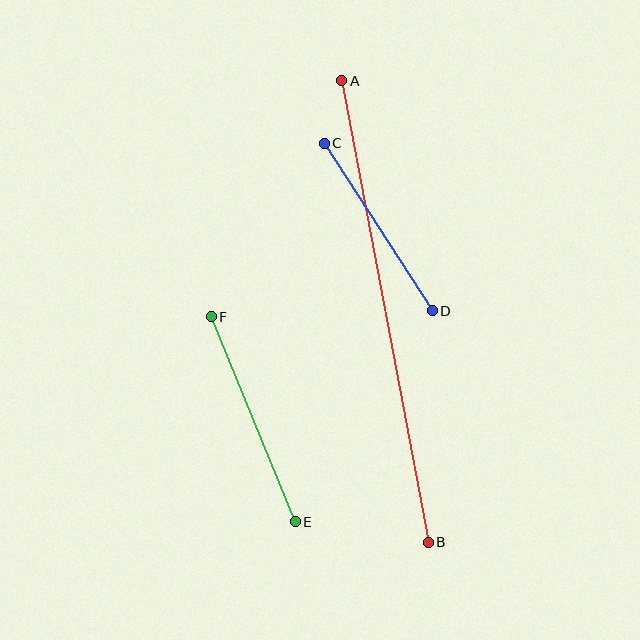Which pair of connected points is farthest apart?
Points A and B are farthest apart.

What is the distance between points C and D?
The distance is approximately 199 pixels.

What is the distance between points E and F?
The distance is approximately 221 pixels.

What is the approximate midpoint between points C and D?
The midpoint is at approximately (378, 227) pixels.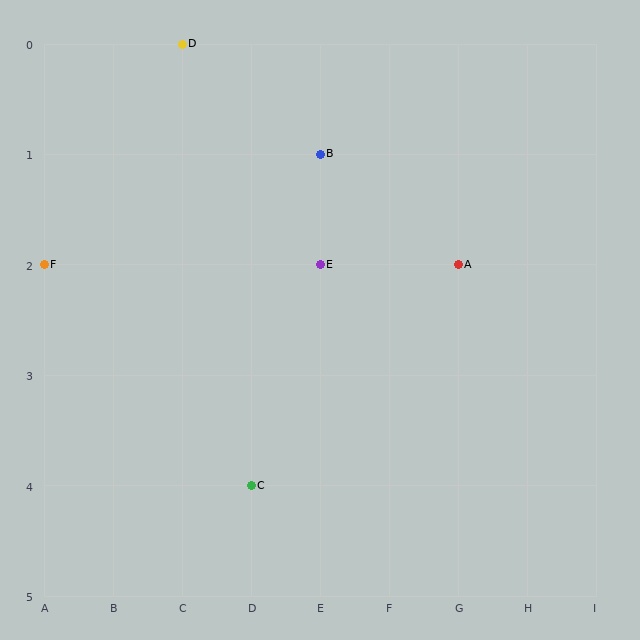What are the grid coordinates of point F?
Point F is at grid coordinates (A, 2).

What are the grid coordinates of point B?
Point B is at grid coordinates (E, 1).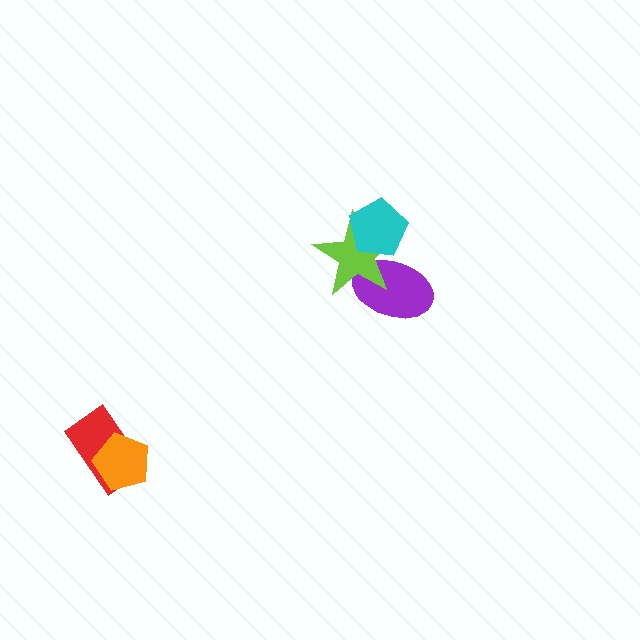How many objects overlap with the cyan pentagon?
2 objects overlap with the cyan pentagon.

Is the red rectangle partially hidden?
Yes, it is partially covered by another shape.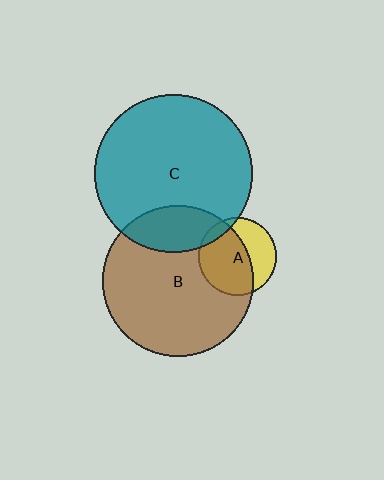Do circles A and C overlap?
Yes.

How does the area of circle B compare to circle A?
Approximately 3.7 times.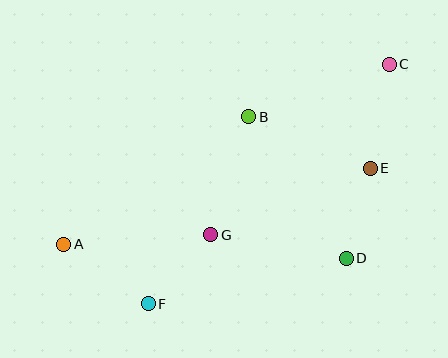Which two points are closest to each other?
Points D and E are closest to each other.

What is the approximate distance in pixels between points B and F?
The distance between B and F is approximately 212 pixels.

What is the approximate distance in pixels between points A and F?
The distance between A and F is approximately 104 pixels.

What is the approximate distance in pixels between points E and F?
The distance between E and F is approximately 260 pixels.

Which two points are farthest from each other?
Points A and C are farthest from each other.